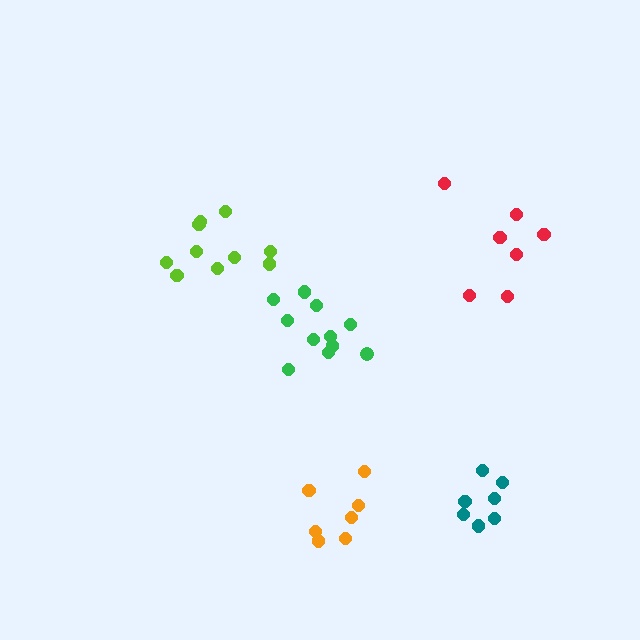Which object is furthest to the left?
The lime cluster is leftmost.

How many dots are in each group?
Group 1: 7 dots, Group 2: 10 dots, Group 3: 7 dots, Group 4: 11 dots, Group 5: 7 dots (42 total).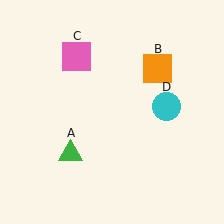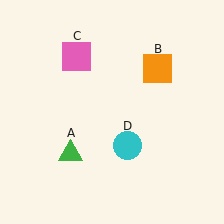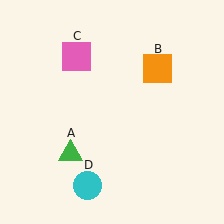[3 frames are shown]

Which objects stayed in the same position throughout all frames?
Green triangle (object A) and orange square (object B) and pink square (object C) remained stationary.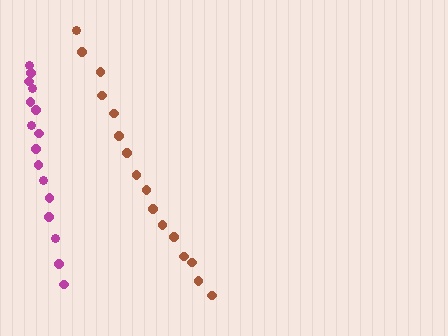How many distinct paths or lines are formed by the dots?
There are 2 distinct paths.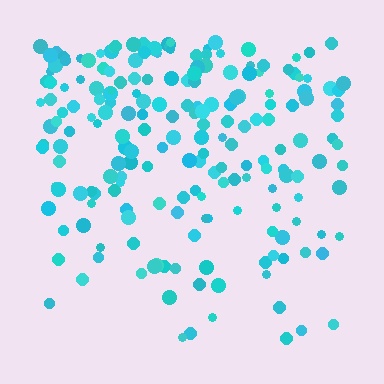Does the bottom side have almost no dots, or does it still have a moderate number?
Still a moderate number, just noticeably fewer than the top.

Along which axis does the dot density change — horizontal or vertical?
Vertical.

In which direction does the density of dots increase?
From bottom to top, with the top side densest.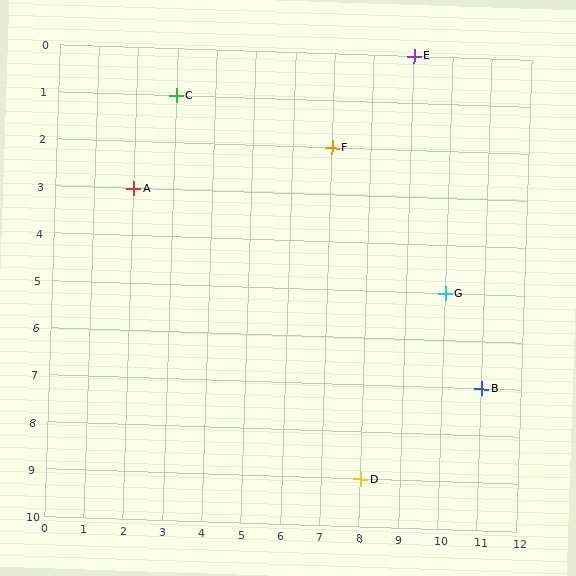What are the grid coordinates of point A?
Point A is at grid coordinates (2, 3).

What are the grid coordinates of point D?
Point D is at grid coordinates (8, 9).